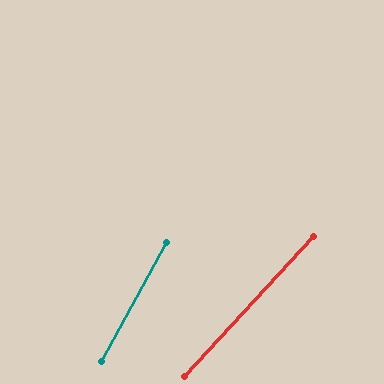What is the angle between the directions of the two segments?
Approximately 14 degrees.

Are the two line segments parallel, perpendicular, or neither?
Neither parallel nor perpendicular — they differ by about 14°.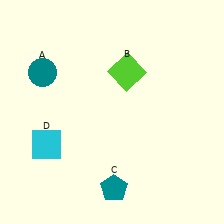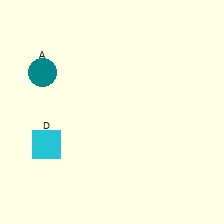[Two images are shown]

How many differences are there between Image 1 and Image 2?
There are 2 differences between the two images.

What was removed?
The teal pentagon (C), the lime square (B) were removed in Image 2.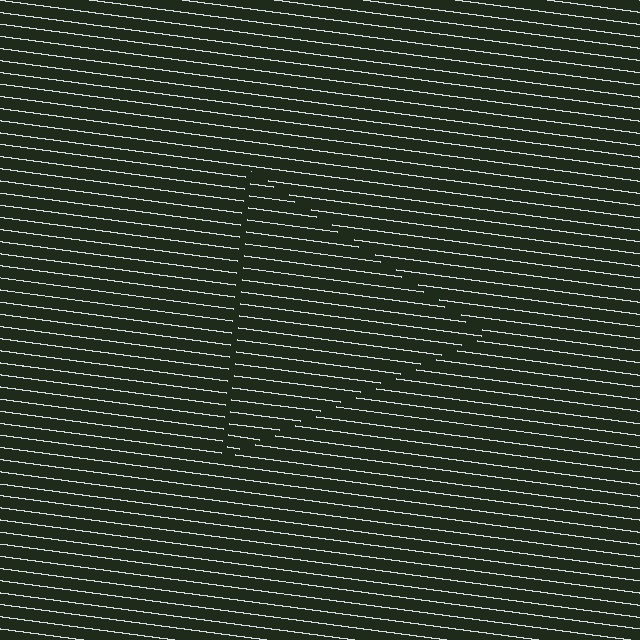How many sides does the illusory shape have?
3 sides — the line-ends trace a triangle.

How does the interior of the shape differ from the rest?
The interior of the shape contains the same grating, shifted by half a period — the contour is defined by the phase discontinuity where line-ends from the inner and outer gratings abut.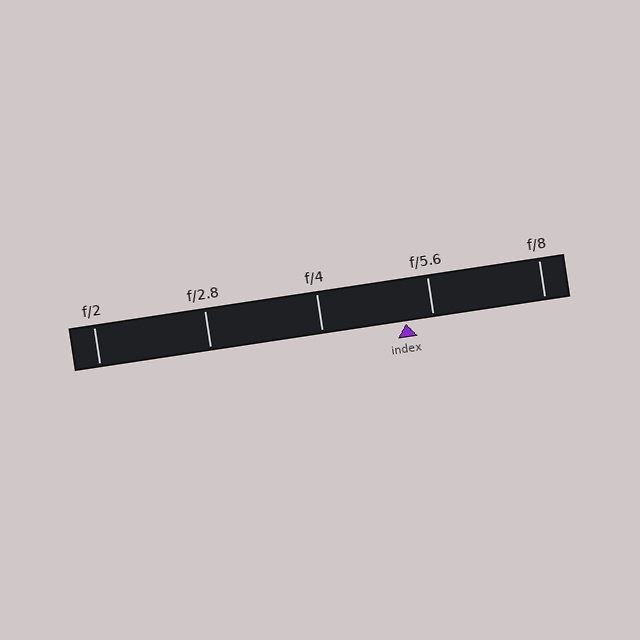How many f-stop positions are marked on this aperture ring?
There are 5 f-stop positions marked.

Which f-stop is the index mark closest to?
The index mark is closest to f/5.6.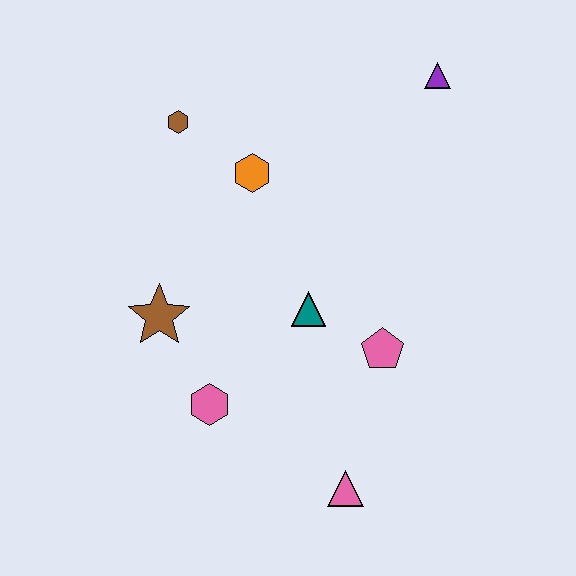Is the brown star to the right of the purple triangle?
No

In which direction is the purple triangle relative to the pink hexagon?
The purple triangle is above the pink hexagon.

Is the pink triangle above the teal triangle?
No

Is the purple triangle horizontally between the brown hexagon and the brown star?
No